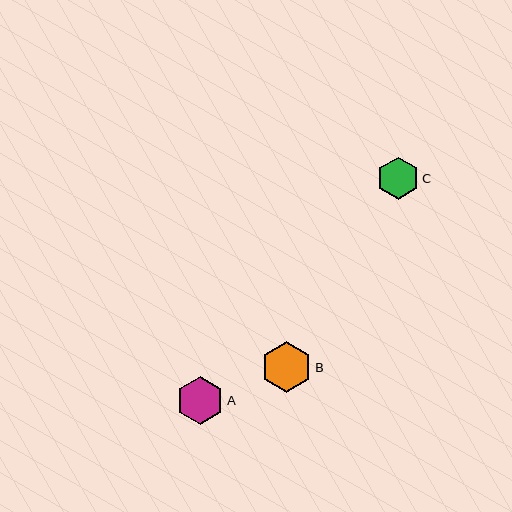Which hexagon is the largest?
Hexagon B is the largest with a size of approximately 51 pixels.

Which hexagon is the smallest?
Hexagon C is the smallest with a size of approximately 42 pixels.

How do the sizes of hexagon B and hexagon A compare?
Hexagon B and hexagon A are approximately the same size.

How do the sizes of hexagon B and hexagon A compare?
Hexagon B and hexagon A are approximately the same size.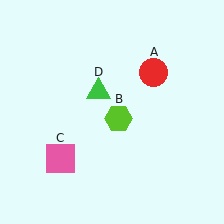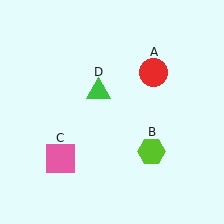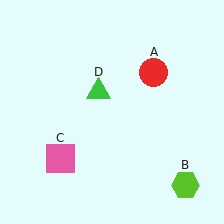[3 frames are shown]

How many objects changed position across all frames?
1 object changed position: lime hexagon (object B).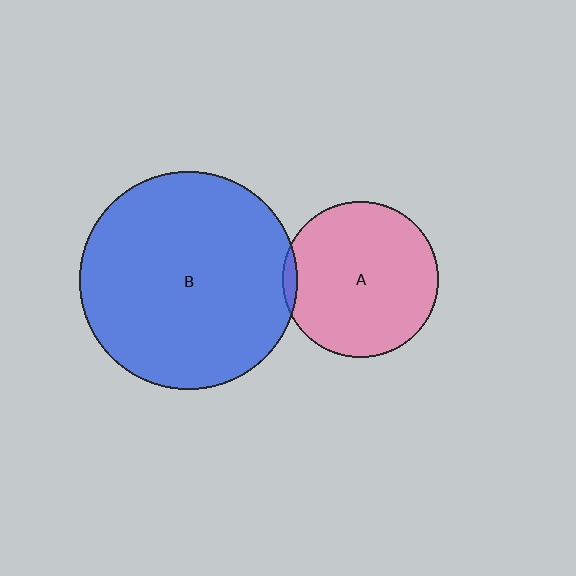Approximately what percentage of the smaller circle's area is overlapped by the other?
Approximately 5%.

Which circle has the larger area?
Circle B (blue).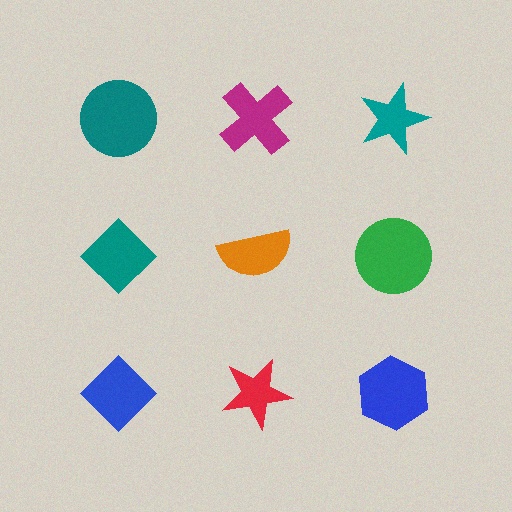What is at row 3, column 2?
A red star.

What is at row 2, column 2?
An orange semicircle.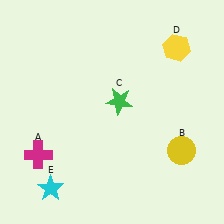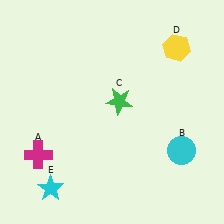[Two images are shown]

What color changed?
The circle (B) changed from yellow in Image 1 to cyan in Image 2.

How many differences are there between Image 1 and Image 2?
There is 1 difference between the two images.